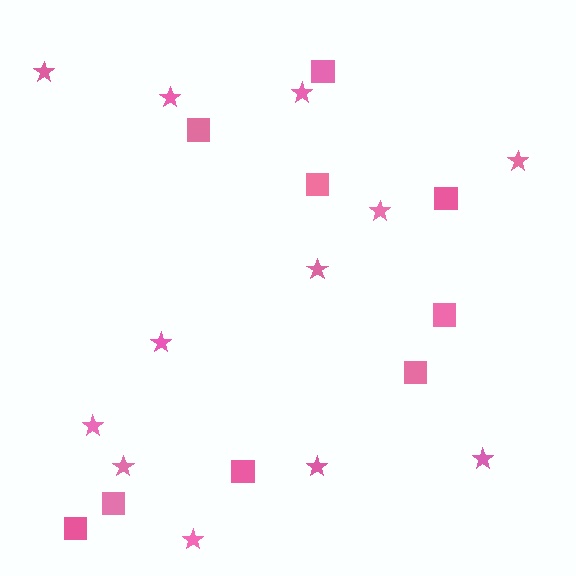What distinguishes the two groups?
There are 2 groups: one group of squares (9) and one group of stars (12).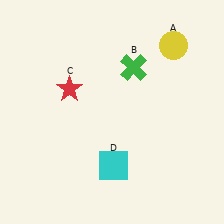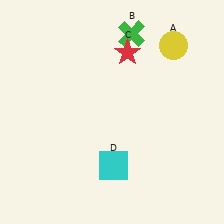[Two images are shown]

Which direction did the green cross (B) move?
The green cross (B) moved up.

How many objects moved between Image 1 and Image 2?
2 objects moved between the two images.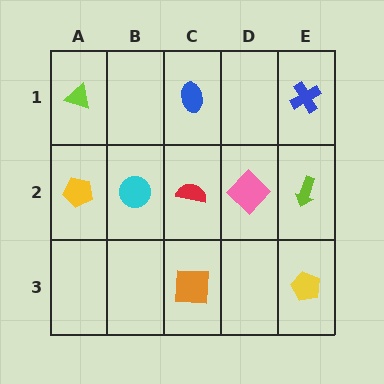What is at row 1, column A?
A lime triangle.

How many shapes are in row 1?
3 shapes.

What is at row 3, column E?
A yellow pentagon.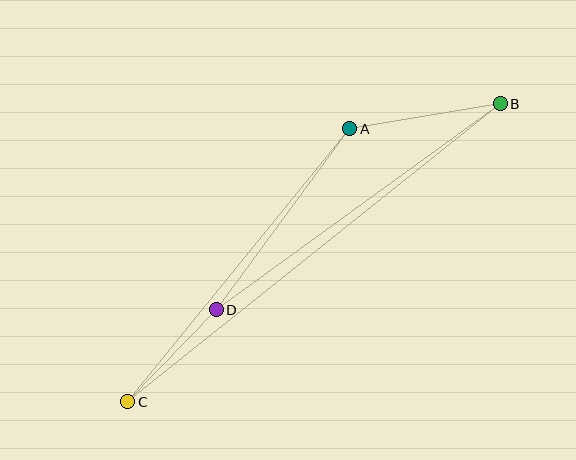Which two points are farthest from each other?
Points B and C are farthest from each other.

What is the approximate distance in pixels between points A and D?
The distance between A and D is approximately 225 pixels.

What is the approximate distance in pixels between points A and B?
The distance between A and B is approximately 152 pixels.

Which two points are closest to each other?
Points C and D are closest to each other.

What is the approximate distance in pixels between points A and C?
The distance between A and C is approximately 352 pixels.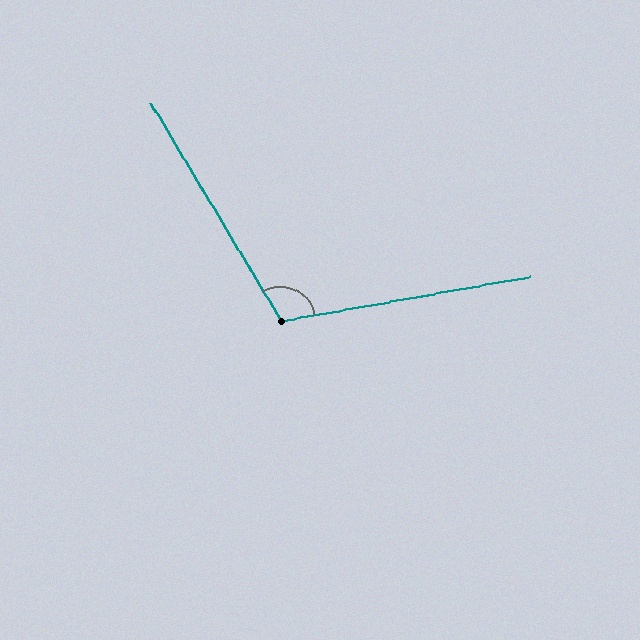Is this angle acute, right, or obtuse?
It is obtuse.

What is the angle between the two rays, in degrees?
Approximately 111 degrees.